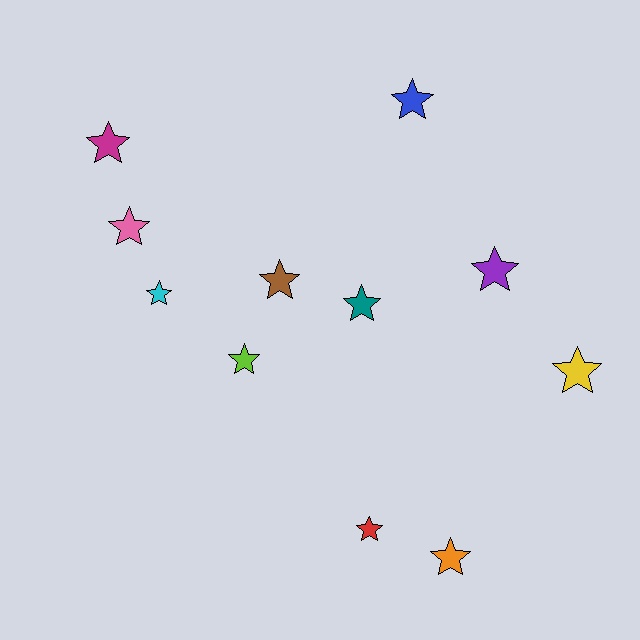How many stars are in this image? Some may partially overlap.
There are 11 stars.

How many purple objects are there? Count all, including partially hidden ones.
There is 1 purple object.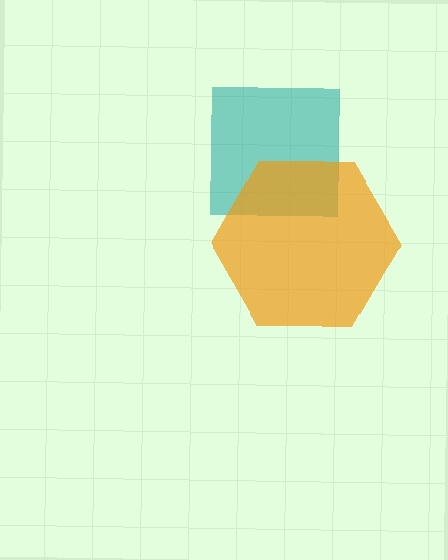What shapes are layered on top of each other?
The layered shapes are: a teal square, an orange hexagon.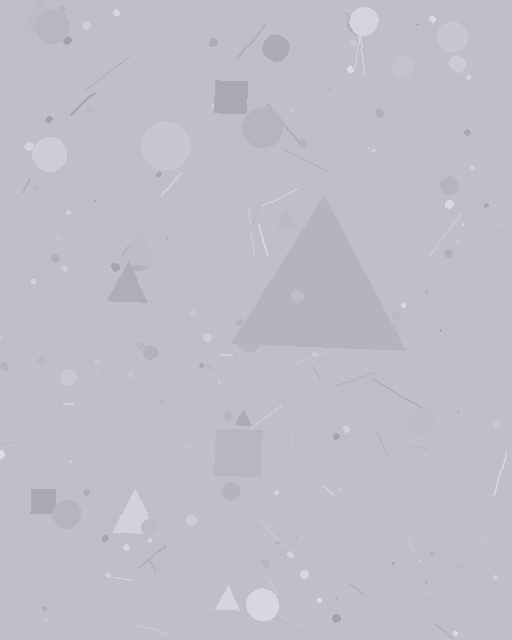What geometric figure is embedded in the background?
A triangle is embedded in the background.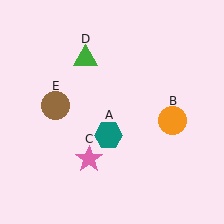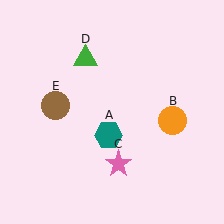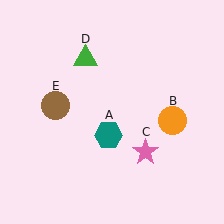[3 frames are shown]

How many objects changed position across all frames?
1 object changed position: pink star (object C).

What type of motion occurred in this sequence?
The pink star (object C) rotated counterclockwise around the center of the scene.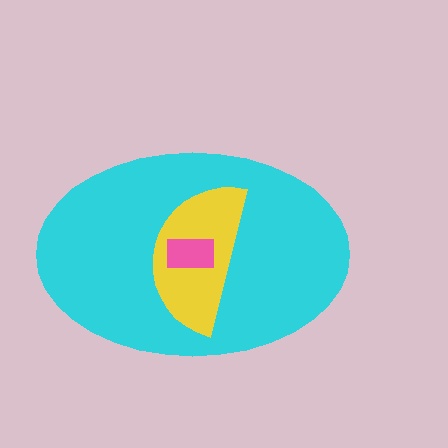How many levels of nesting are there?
3.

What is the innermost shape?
The pink rectangle.